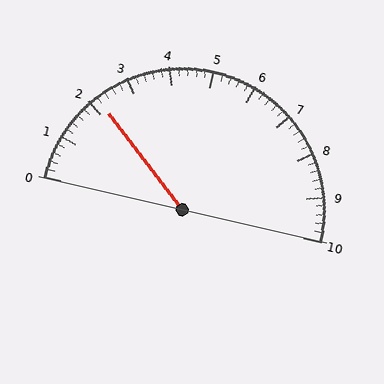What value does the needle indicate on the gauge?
The needle indicates approximately 2.2.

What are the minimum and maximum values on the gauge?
The gauge ranges from 0 to 10.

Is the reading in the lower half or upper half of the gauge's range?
The reading is in the lower half of the range (0 to 10).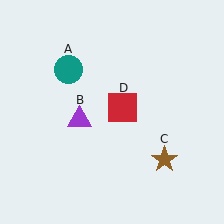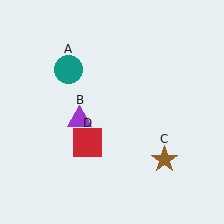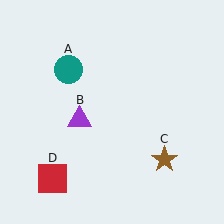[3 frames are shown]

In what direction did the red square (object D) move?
The red square (object D) moved down and to the left.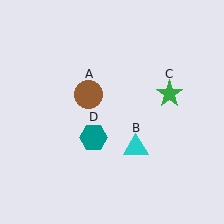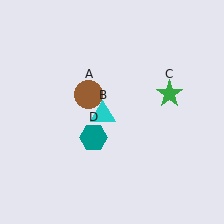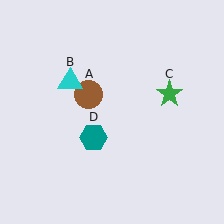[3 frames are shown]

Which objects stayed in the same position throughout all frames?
Brown circle (object A) and green star (object C) and teal hexagon (object D) remained stationary.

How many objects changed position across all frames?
1 object changed position: cyan triangle (object B).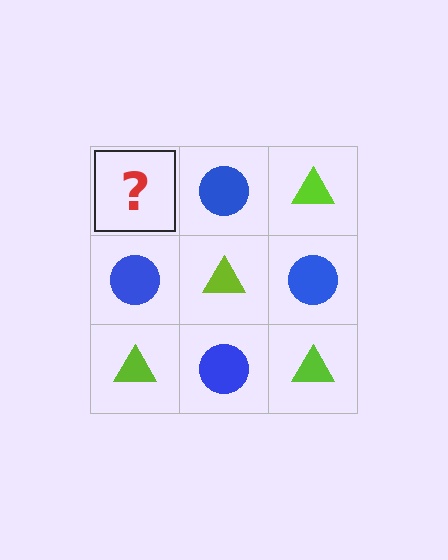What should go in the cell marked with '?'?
The missing cell should contain a lime triangle.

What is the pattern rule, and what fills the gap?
The rule is that it alternates lime triangle and blue circle in a checkerboard pattern. The gap should be filled with a lime triangle.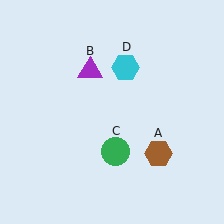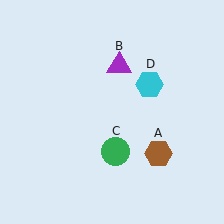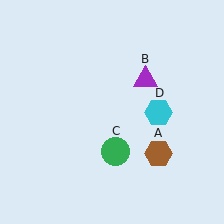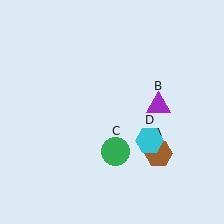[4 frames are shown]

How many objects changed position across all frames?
2 objects changed position: purple triangle (object B), cyan hexagon (object D).